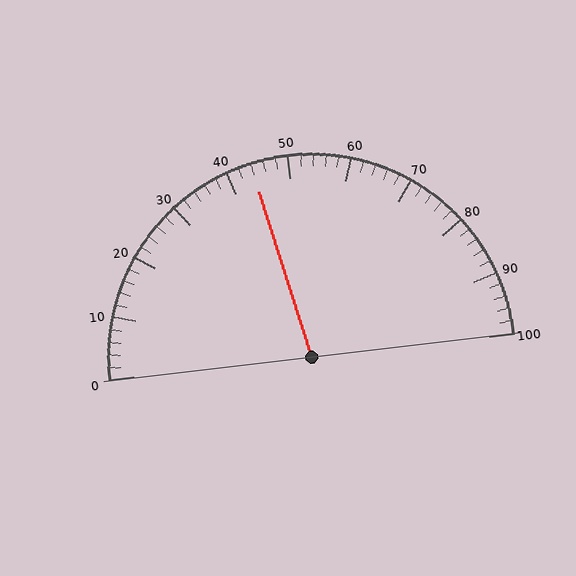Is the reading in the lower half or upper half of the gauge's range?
The reading is in the lower half of the range (0 to 100).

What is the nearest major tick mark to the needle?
The nearest major tick mark is 40.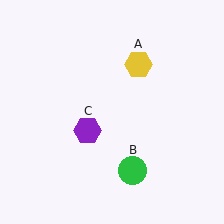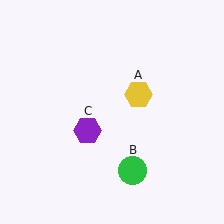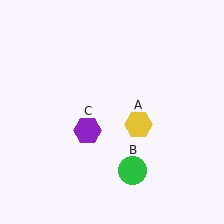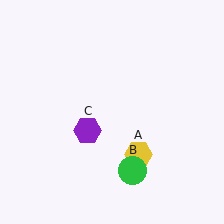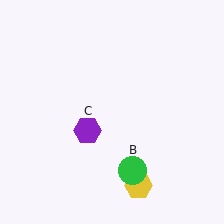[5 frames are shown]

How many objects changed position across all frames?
1 object changed position: yellow hexagon (object A).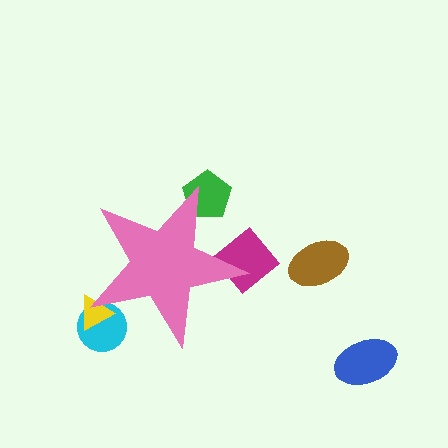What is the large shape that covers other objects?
A pink star.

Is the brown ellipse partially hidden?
No, the brown ellipse is fully visible.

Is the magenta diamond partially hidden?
Yes, the magenta diamond is partially hidden behind the pink star.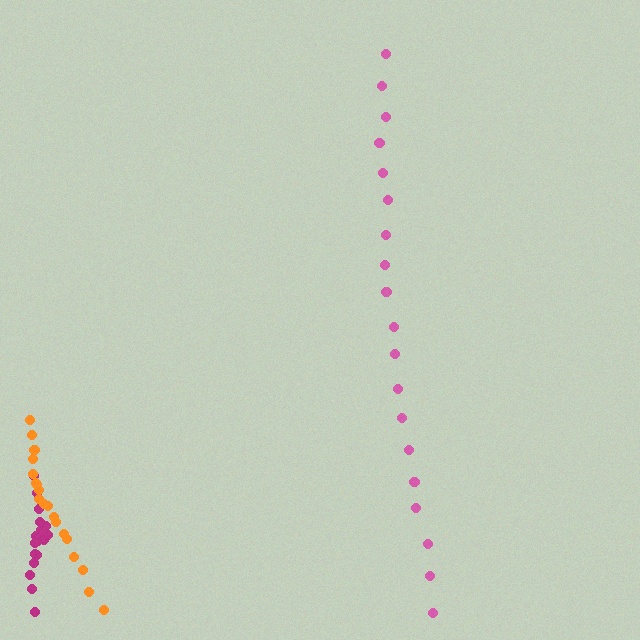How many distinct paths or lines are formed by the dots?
There are 3 distinct paths.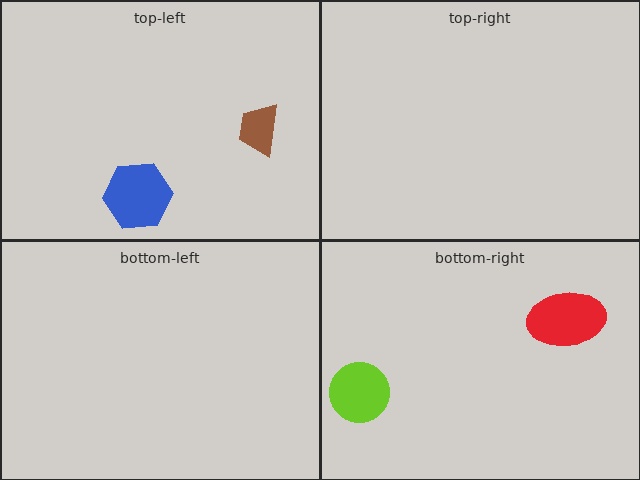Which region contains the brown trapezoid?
The top-left region.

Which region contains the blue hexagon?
The top-left region.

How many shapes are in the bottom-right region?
2.